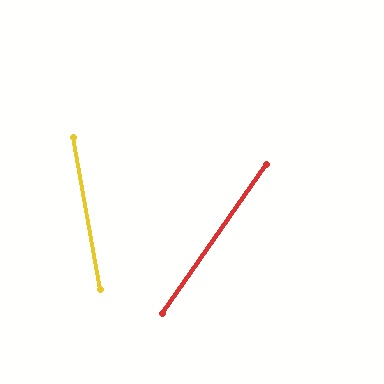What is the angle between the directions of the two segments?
Approximately 45 degrees.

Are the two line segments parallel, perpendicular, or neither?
Neither parallel nor perpendicular — they differ by about 45°.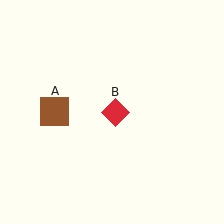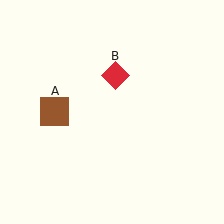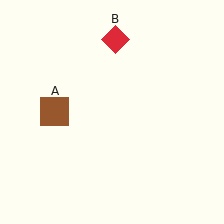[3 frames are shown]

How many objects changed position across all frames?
1 object changed position: red diamond (object B).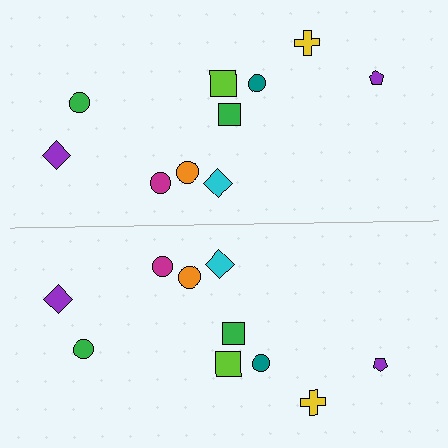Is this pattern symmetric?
Yes, this pattern has bilateral (reflection) symmetry.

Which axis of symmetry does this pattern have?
The pattern has a horizontal axis of symmetry running through the center of the image.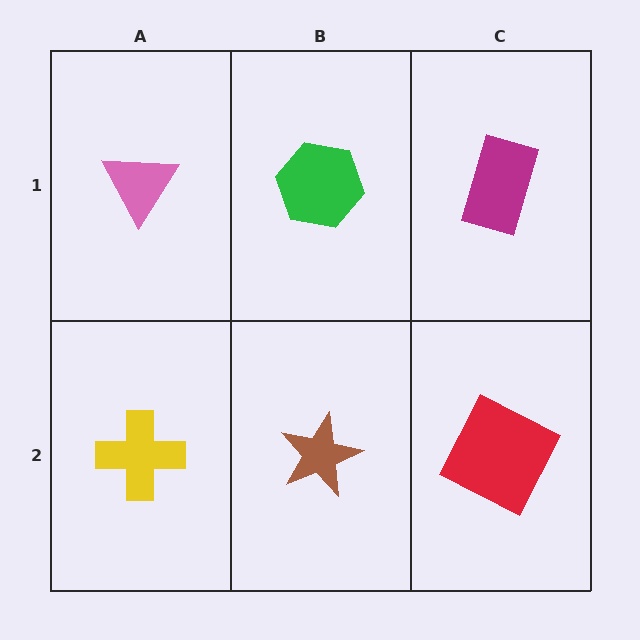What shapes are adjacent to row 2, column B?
A green hexagon (row 1, column B), a yellow cross (row 2, column A), a red square (row 2, column C).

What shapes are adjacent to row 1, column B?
A brown star (row 2, column B), a pink triangle (row 1, column A), a magenta rectangle (row 1, column C).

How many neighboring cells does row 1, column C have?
2.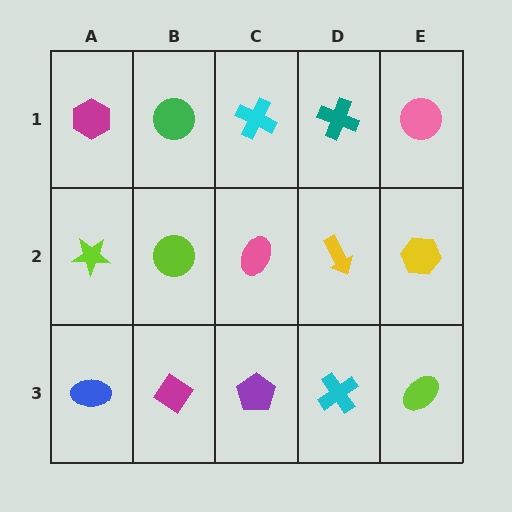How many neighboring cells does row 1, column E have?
2.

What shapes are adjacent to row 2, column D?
A teal cross (row 1, column D), a cyan cross (row 3, column D), a pink ellipse (row 2, column C), a yellow hexagon (row 2, column E).